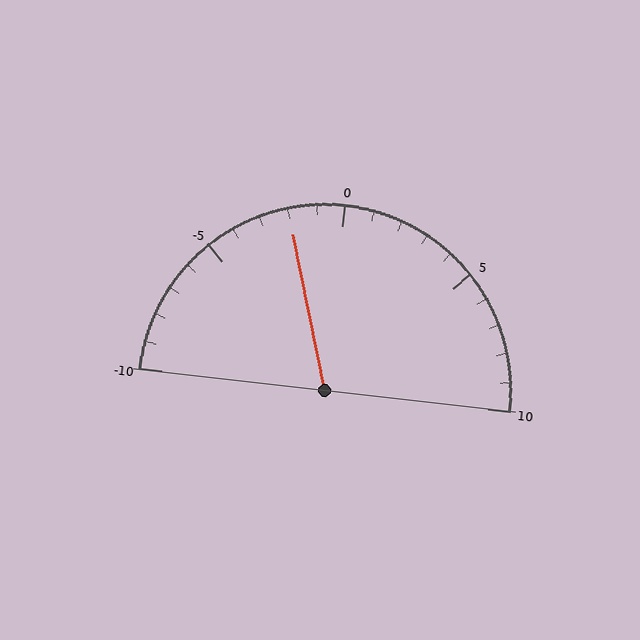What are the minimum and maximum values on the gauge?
The gauge ranges from -10 to 10.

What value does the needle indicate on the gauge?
The needle indicates approximately -2.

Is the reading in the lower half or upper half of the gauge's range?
The reading is in the lower half of the range (-10 to 10).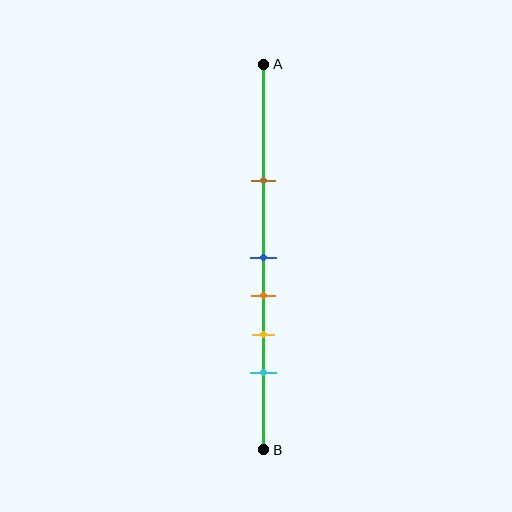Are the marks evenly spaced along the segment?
No, the marks are not evenly spaced.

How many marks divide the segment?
There are 5 marks dividing the segment.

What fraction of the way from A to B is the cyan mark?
The cyan mark is approximately 80% (0.8) of the way from A to B.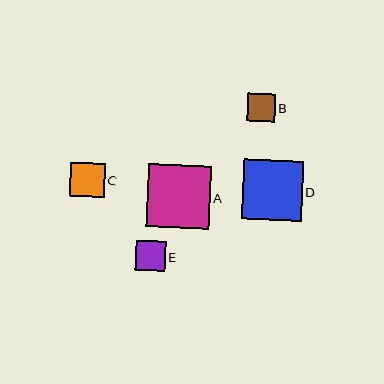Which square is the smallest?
Square B is the smallest with a size of approximately 27 pixels.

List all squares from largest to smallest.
From largest to smallest: A, D, C, E, B.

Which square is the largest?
Square A is the largest with a size of approximately 63 pixels.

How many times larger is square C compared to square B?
Square C is approximately 1.3 times the size of square B.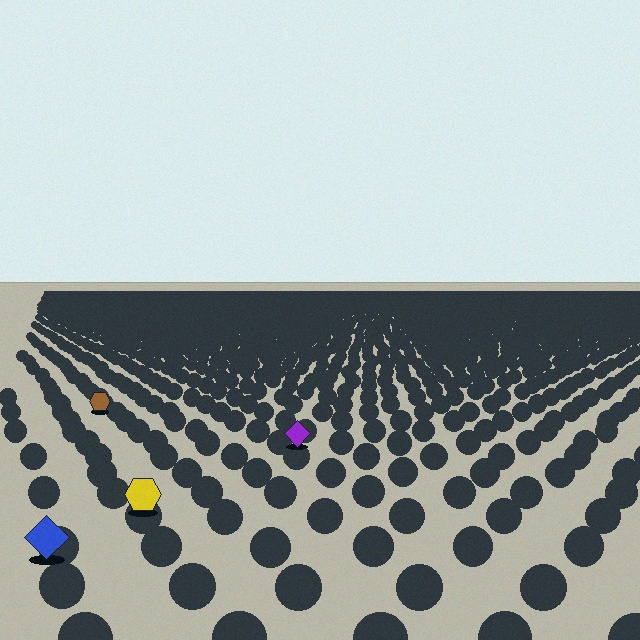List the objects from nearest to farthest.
From nearest to farthest: the blue diamond, the yellow hexagon, the purple diamond, the brown hexagon.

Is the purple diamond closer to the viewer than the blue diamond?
No. The blue diamond is closer — you can tell from the texture gradient: the ground texture is coarser near it.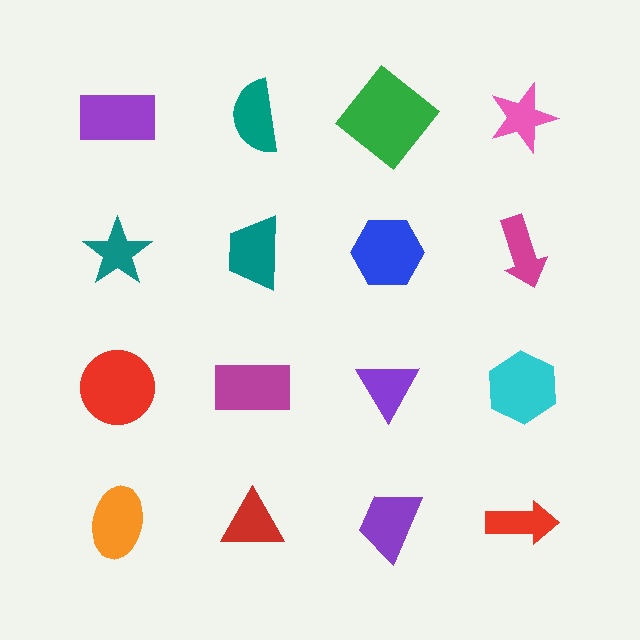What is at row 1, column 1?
A purple rectangle.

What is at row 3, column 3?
A purple triangle.